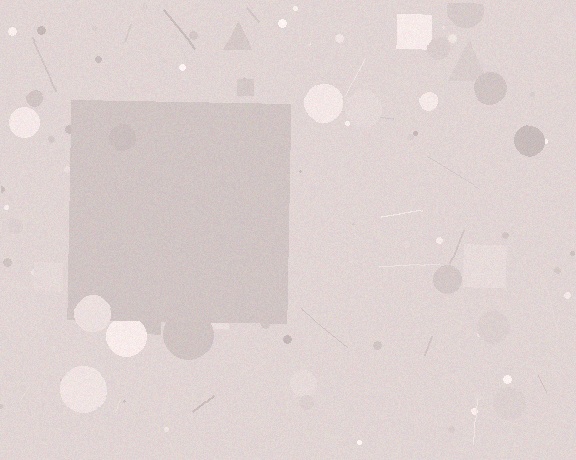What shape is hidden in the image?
A square is hidden in the image.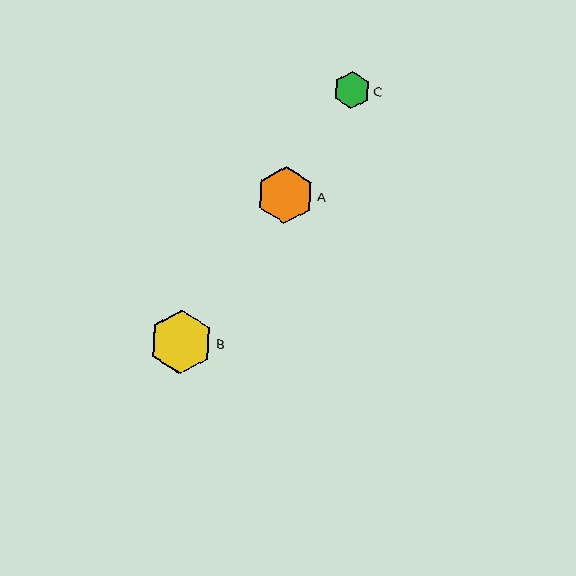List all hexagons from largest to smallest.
From largest to smallest: B, A, C.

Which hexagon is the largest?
Hexagon B is the largest with a size of approximately 64 pixels.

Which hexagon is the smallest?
Hexagon C is the smallest with a size of approximately 37 pixels.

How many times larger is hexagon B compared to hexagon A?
Hexagon B is approximately 1.1 times the size of hexagon A.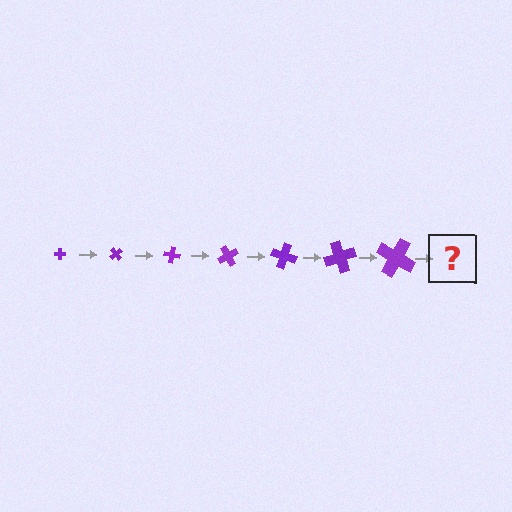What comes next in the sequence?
The next element should be a cross, larger than the previous one and rotated 350 degrees from the start.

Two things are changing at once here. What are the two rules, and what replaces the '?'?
The two rules are that the cross grows larger each step and it rotates 50 degrees each step. The '?' should be a cross, larger than the previous one and rotated 350 degrees from the start.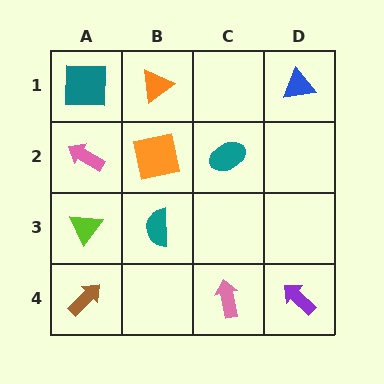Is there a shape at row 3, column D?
No, that cell is empty.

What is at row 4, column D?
A purple arrow.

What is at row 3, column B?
A teal semicircle.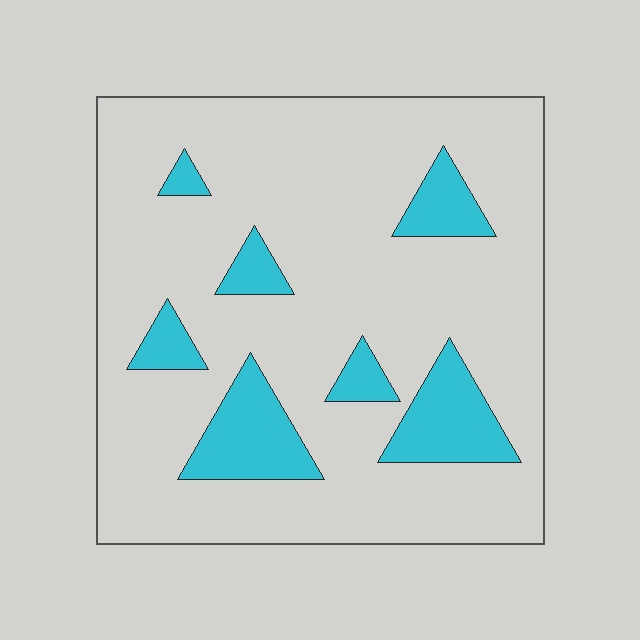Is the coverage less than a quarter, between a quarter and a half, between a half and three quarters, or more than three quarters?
Less than a quarter.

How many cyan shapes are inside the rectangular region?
7.